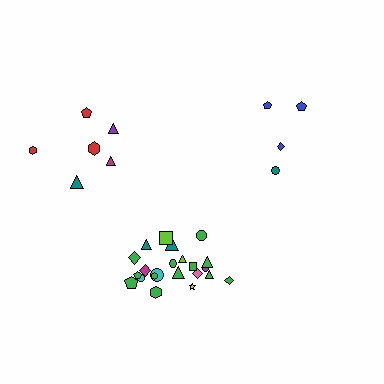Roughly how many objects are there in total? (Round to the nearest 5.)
Roughly 30 objects in total.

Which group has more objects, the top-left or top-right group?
The top-left group.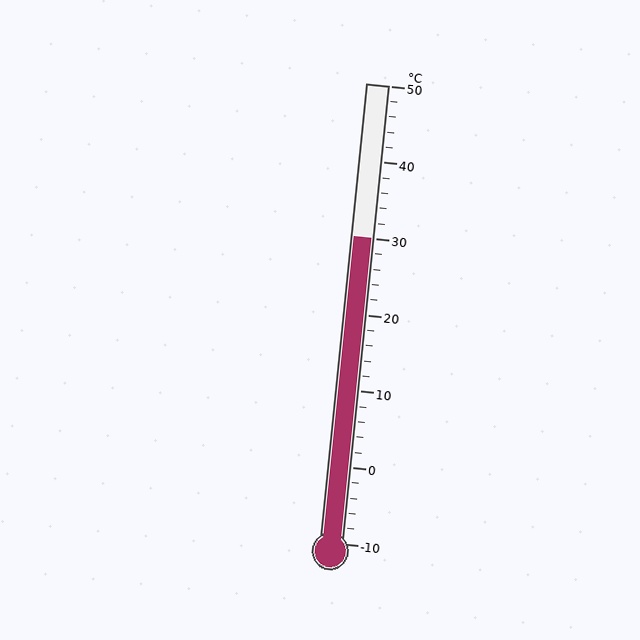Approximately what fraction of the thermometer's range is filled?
The thermometer is filled to approximately 65% of its range.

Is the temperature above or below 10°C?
The temperature is above 10°C.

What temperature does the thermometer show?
The thermometer shows approximately 30°C.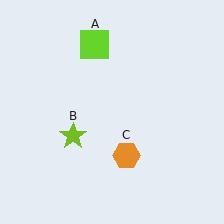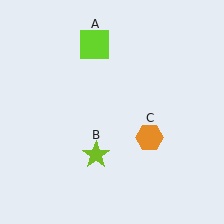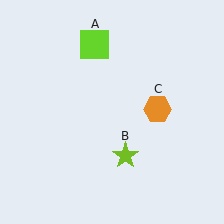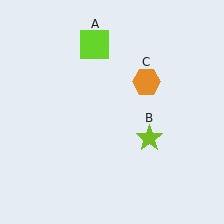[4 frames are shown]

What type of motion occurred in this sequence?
The lime star (object B), orange hexagon (object C) rotated counterclockwise around the center of the scene.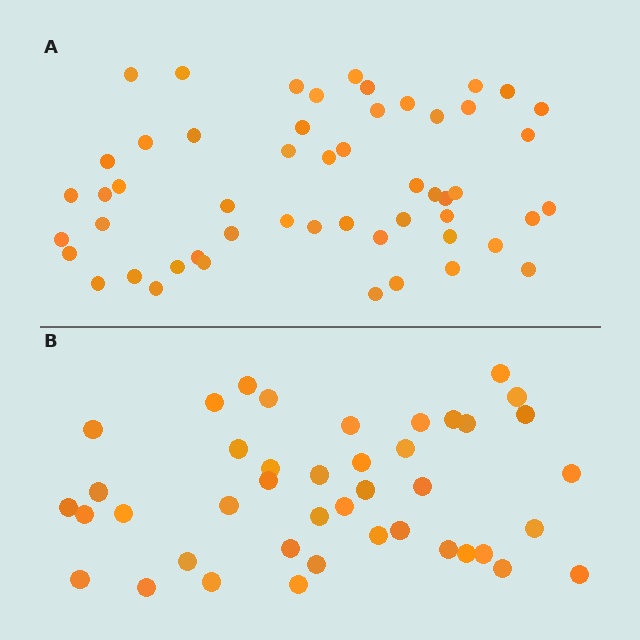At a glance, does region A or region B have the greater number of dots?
Region A (the top region) has more dots.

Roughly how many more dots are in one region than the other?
Region A has roughly 12 or so more dots than region B.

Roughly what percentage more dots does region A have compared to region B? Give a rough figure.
About 25% more.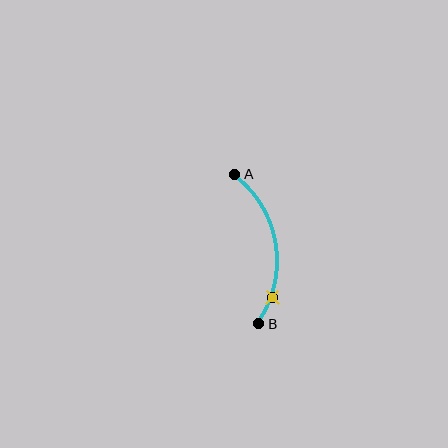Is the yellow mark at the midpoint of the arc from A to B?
No. The yellow mark lies on the arc but is closer to endpoint B. The arc midpoint would be at the point on the curve equidistant along the arc from both A and B.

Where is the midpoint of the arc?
The arc midpoint is the point on the curve farthest from the straight line joining A and B. It sits to the right of that line.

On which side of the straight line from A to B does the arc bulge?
The arc bulges to the right of the straight line connecting A and B.